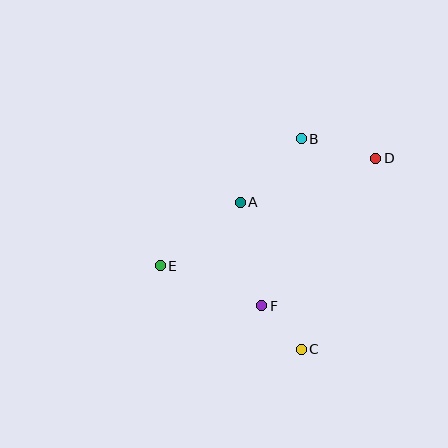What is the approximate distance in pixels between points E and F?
The distance between E and F is approximately 109 pixels.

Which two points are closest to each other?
Points C and F are closest to each other.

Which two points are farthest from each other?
Points D and E are farthest from each other.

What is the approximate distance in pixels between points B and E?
The distance between B and E is approximately 190 pixels.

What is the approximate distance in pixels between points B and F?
The distance between B and F is approximately 172 pixels.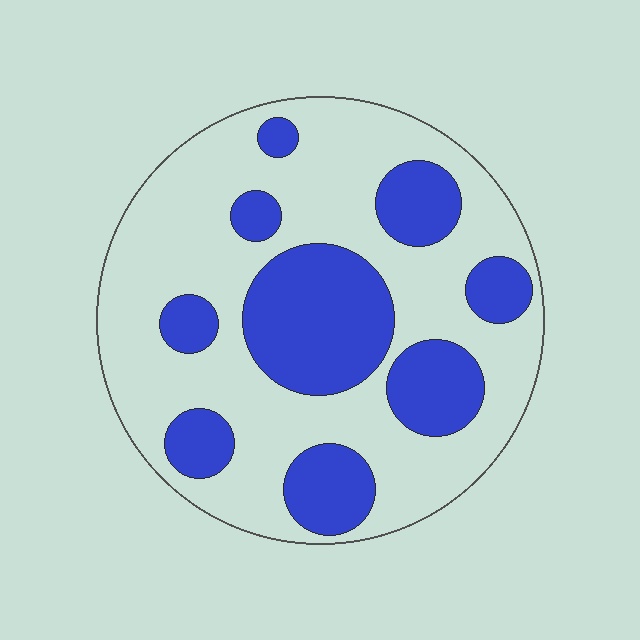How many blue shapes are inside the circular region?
9.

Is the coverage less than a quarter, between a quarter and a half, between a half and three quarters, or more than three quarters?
Between a quarter and a half.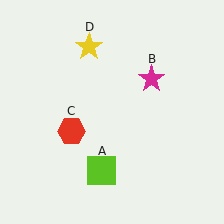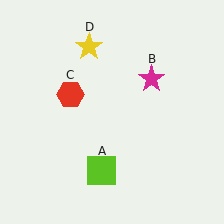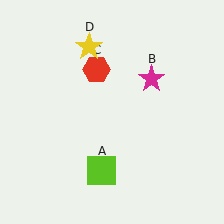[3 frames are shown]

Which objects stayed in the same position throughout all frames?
Lime square (object A) and magenta star (object B) and yellow star (object D) remained stationary.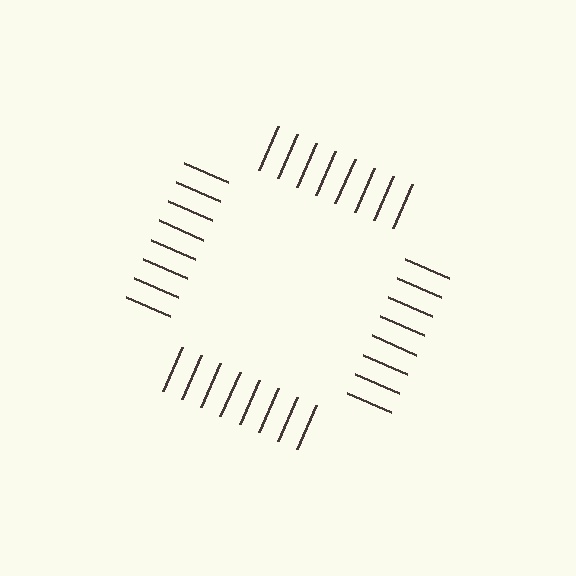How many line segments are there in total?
32 — 8 along each of the 4 edges.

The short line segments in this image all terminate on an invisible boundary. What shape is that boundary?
An illusory square — the line segments terminate on its edges but no continuous stroke is drawn.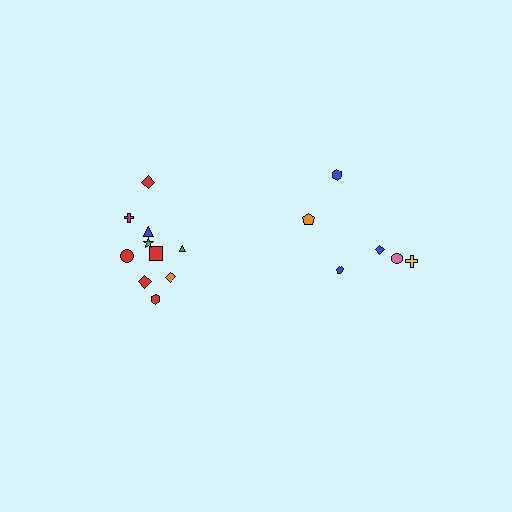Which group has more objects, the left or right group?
The left group.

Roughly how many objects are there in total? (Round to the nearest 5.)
Roughly 15 objects in total.